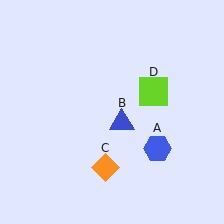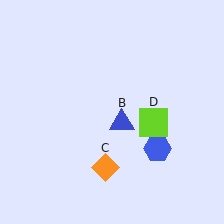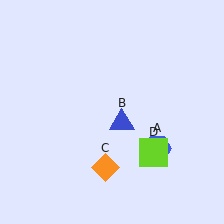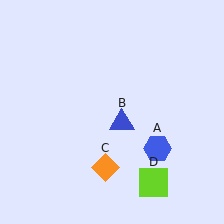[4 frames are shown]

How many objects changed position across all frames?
1 object changed position: lime square (object D).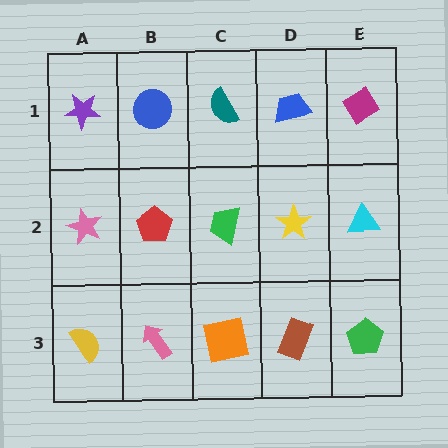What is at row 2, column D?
A yellow star.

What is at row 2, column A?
A pink star.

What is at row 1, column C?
A teal semicircle.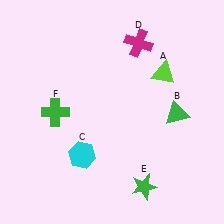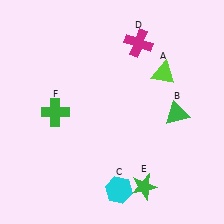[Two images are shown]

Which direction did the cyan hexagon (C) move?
The cyan hexagon (C) moved right.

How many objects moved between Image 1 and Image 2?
1 object moved between the two images.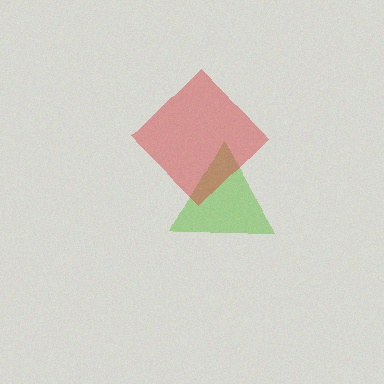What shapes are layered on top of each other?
The layered shapes are: a lime triangle, a red diamond.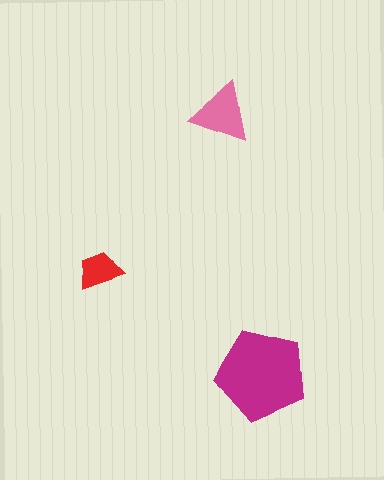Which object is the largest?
The magenta pentagon.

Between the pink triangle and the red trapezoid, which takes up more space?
The pink triangle.